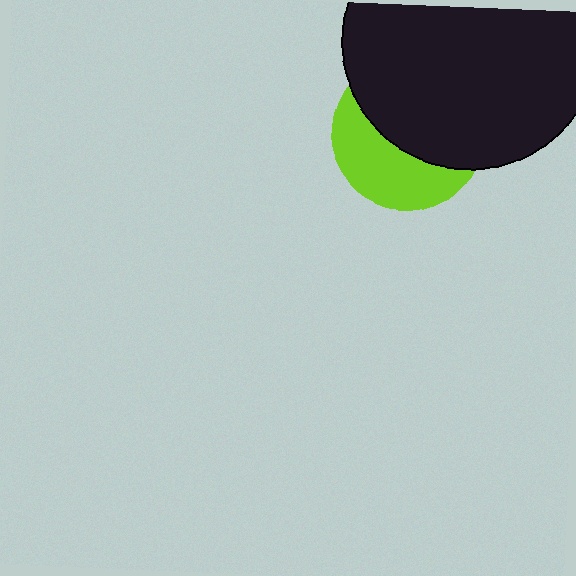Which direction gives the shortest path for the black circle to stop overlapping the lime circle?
Moving up gives the shortest separation.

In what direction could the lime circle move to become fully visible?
The lime circle could move down. That would shift it out from behind the black circle entirely.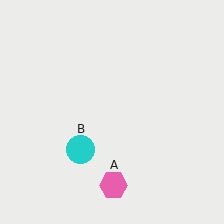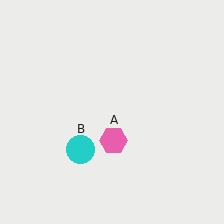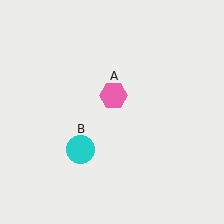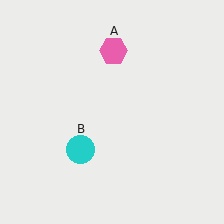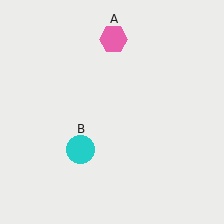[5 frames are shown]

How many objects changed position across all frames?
1 object changed position: pink hexagon (object A).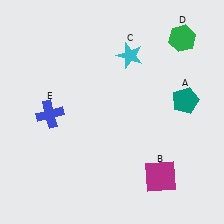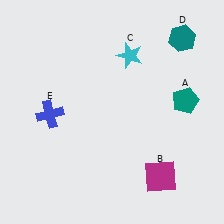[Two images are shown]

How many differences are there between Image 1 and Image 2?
There is 1 difference between the two images.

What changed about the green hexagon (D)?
In Image 1, D is green. In Image 2, it changed to teal.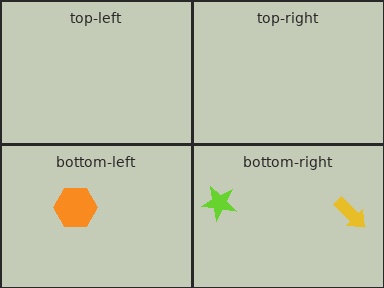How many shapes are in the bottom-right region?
2.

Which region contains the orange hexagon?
The bottom-left region.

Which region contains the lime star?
The bottom-right region.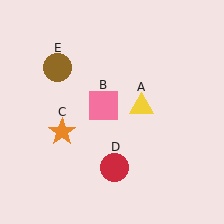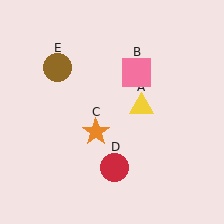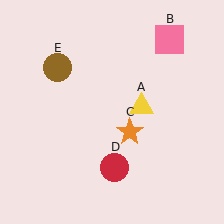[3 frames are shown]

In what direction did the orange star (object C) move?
The orange star (object C) moved right.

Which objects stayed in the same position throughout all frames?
Yellow triangle (object A) and red circle (object D) and brown circle (object E) remained stationary.